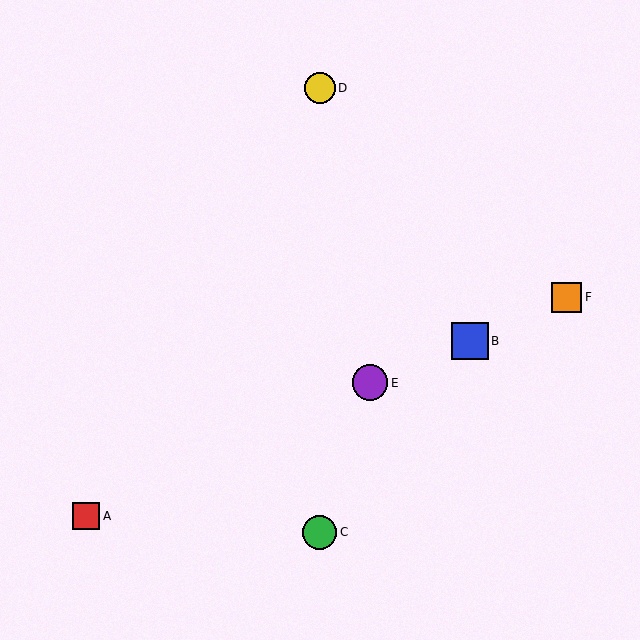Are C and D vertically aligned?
Yes, both are at x≈320.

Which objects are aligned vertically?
Objects C, D are aligned vertically.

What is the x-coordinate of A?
Object A is at x≈86.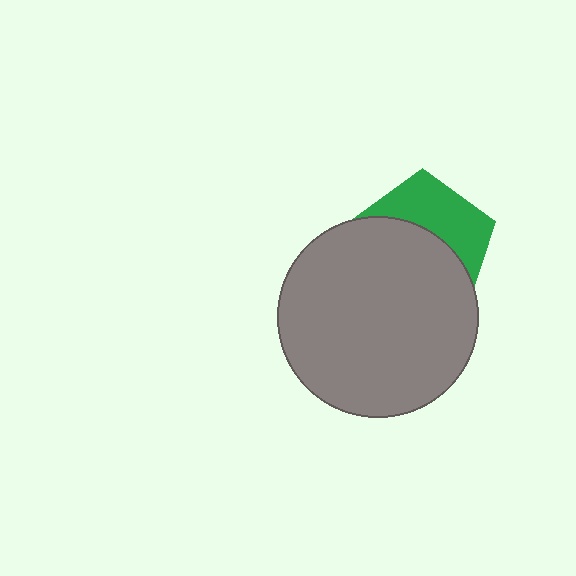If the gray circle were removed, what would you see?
You would see the complete green pentagon.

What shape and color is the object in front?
The object in front is a gray circle.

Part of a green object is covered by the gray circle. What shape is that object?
It is a pentagon.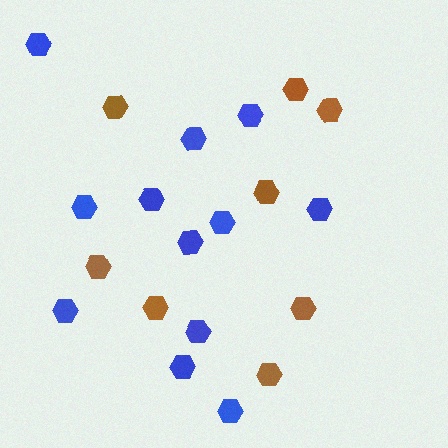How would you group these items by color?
There are 2 groups: one group of blue hexagons (12) and one group of brown hexagons (8).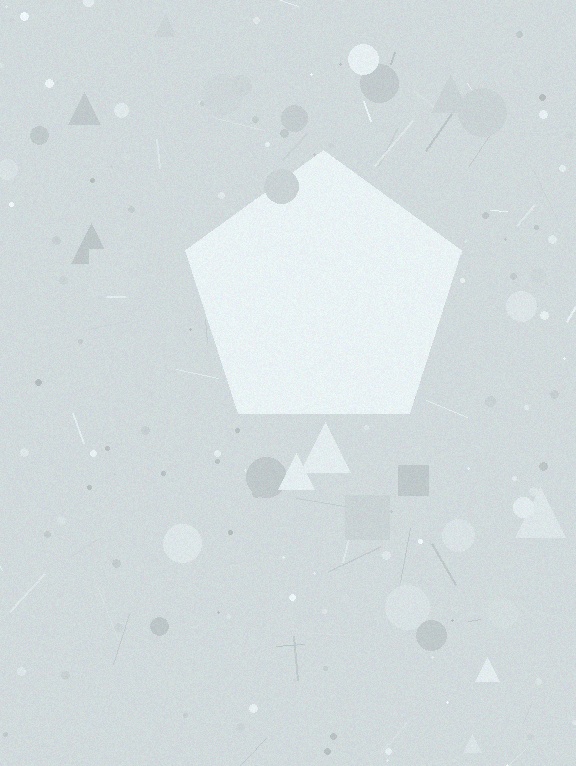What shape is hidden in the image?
A pentagon is hidden in the image.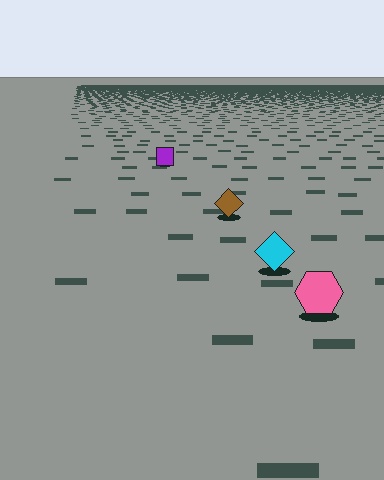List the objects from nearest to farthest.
From nearest to farthest: the pink hexagon, the cyan diamond, the brown diamond, the purple square.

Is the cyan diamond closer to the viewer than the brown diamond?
Yes. The cyan diamond is closer — you can tell from the texture gradient: the ground texture is coarser near it.